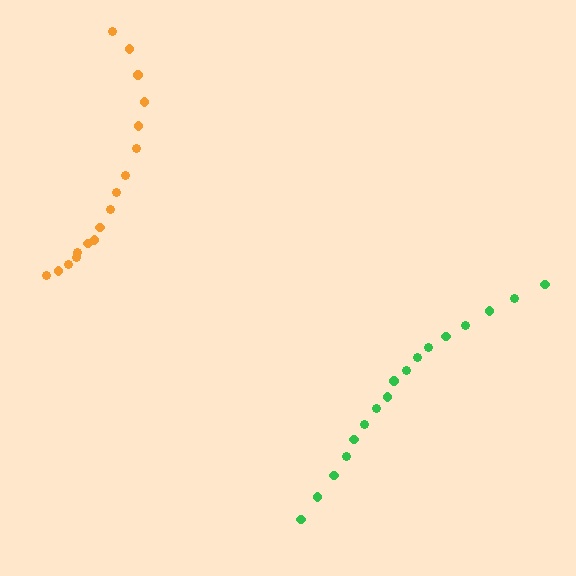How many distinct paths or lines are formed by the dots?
There are 2 distinct paths.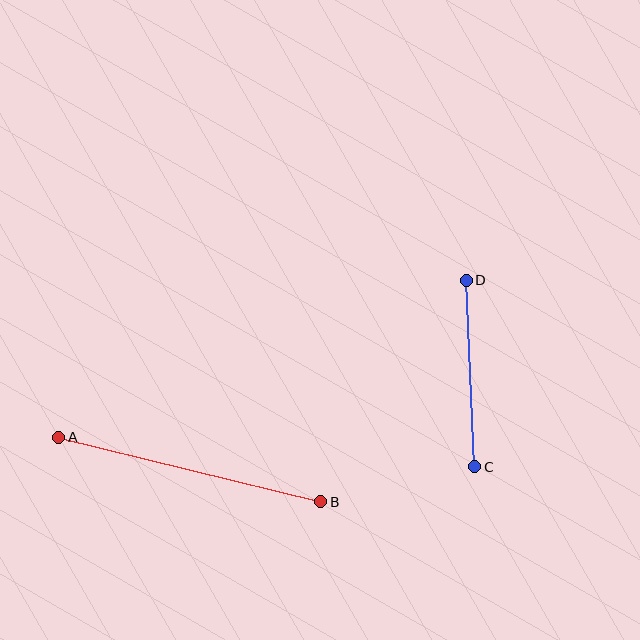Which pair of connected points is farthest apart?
Points A and B are farthest apart.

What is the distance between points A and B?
The distance is approximately 270 pixels.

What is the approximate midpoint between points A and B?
The midpoint is at approximately (190, 469) pixels.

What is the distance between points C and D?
The distance is approximately 187 pixels.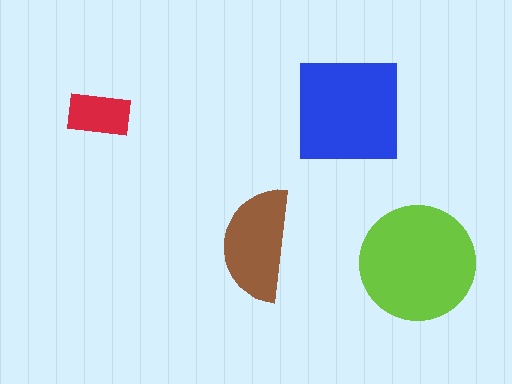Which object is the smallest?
The red rectangle.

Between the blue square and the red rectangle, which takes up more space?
The blue square.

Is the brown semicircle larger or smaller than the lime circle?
Smaller.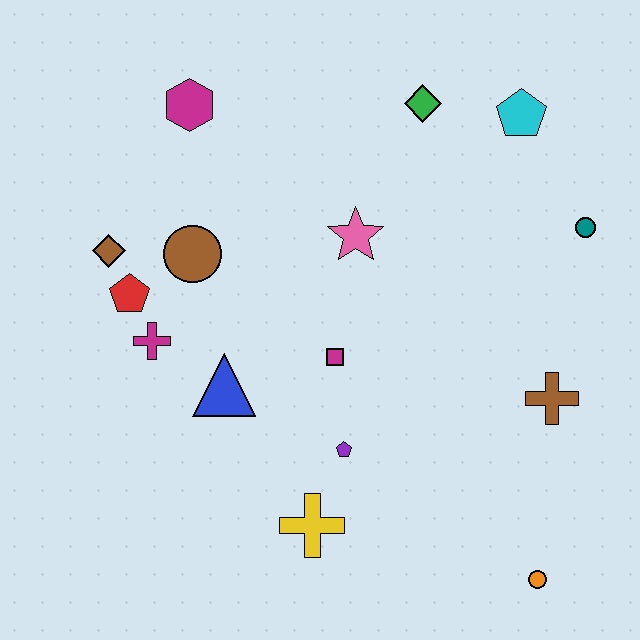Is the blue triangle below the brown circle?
Yes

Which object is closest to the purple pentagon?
The yellow cross is closest to the purple pentagon.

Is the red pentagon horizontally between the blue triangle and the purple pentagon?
No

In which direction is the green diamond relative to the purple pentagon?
The green diamond is above the purple pentagon.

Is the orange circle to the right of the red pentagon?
Yes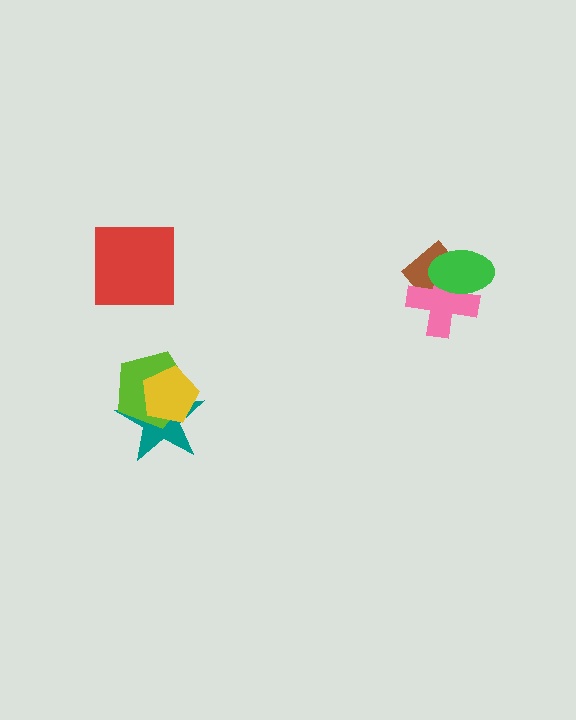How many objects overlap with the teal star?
2 objects overlap with the teal star.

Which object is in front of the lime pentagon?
The yellow pentagon is in front of the lime pentagon.